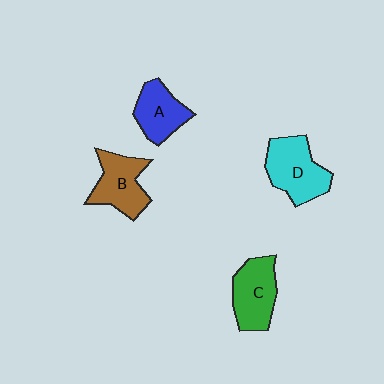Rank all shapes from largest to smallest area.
From largest to smallest: D (cyan), B (brown), C (green), A (blue).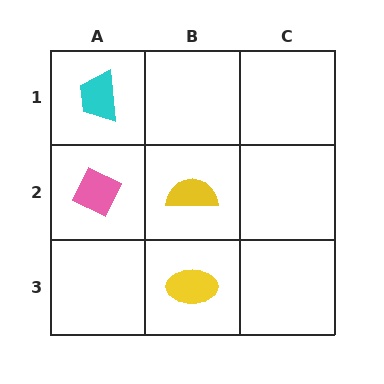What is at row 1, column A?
A cyan trapezoid.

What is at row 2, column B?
A yellow semicircle.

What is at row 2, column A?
A pink diamond.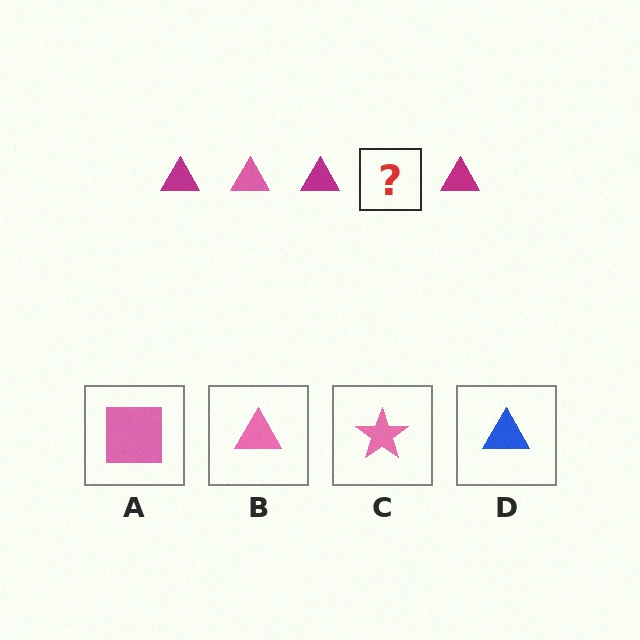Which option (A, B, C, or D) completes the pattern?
B.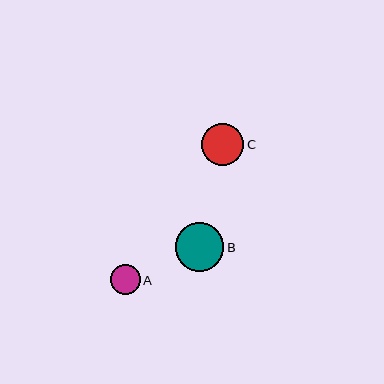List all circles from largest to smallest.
From largest to smallest: B, C, A.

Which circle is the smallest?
Circle A is the smallest with a size of approximately 30 pixels.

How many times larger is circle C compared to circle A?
Circle C is approximately 1.4 times the size of circle A.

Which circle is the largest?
Circle B is the largest with a size of approximately 49 pixels.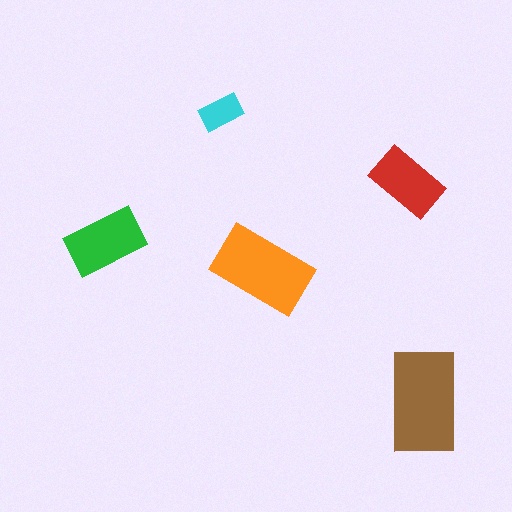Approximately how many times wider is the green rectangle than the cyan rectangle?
About 2 times wider.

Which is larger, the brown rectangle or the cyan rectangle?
The brown one.